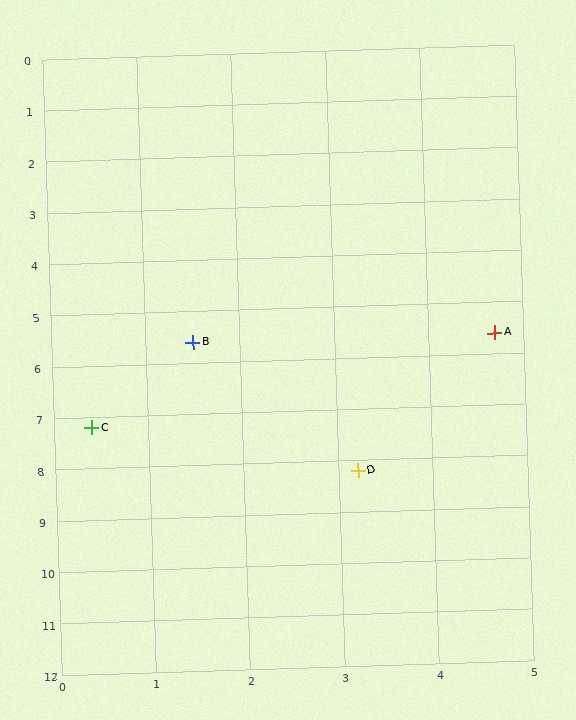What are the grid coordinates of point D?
Point D is at approximately (3.2, 8.2).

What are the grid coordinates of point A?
Point A is at approximately (4.7, 5.6).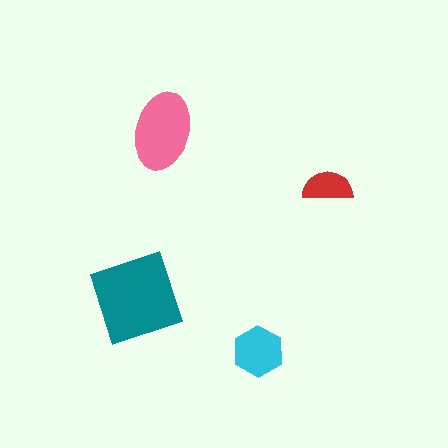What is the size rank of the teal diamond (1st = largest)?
1st.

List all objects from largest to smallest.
The teal diamond, the pink ellipse, the cyan hexagon, the red semicircle.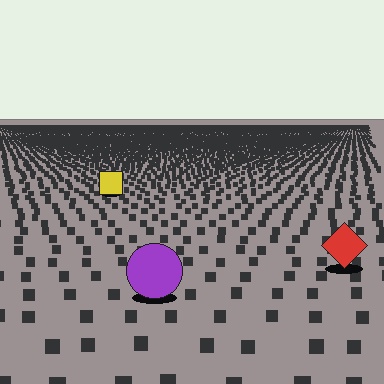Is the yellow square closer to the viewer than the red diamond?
No. The red diamond is closer — you can tell from the texture gradient: the ground texture is coarser near it.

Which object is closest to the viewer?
The purple circle is closest. The texture marks near it are larger and more spread out.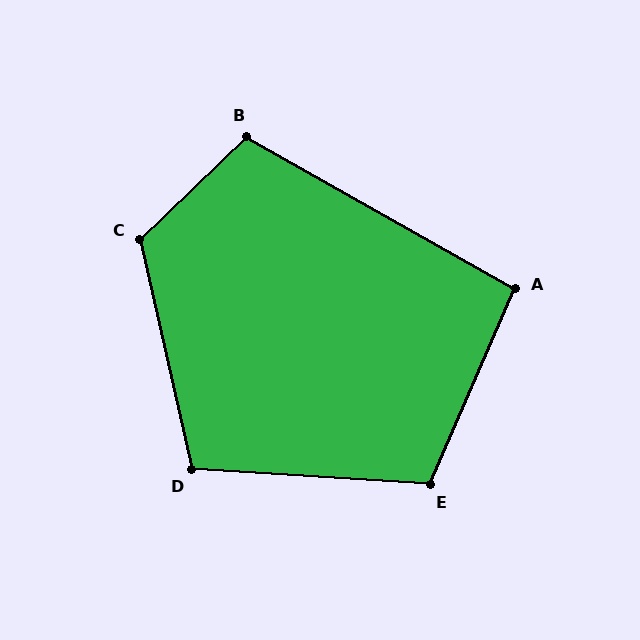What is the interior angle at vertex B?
Approximately 107 degrees (obtuse).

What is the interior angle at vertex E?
Approximately 110 degrees (obtuse).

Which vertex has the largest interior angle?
C, at approximately 121 degrees.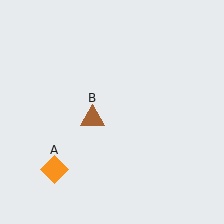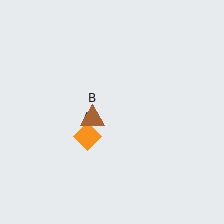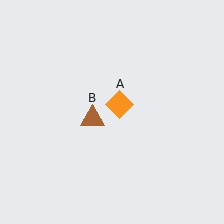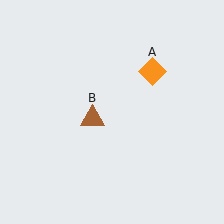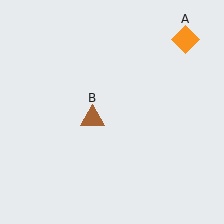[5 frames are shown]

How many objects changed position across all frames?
1 object changed position: orange diamond (object A).